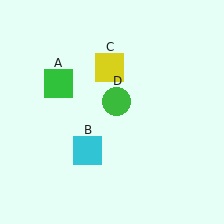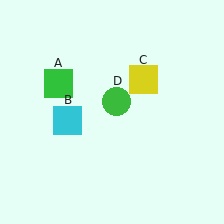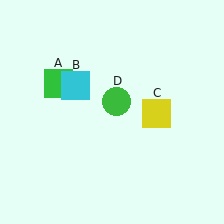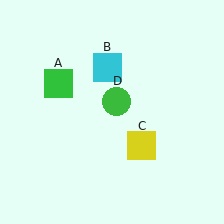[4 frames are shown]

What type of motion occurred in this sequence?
The cyan square (object B), yellow square (object C) rotated clockwise around the center of the scene.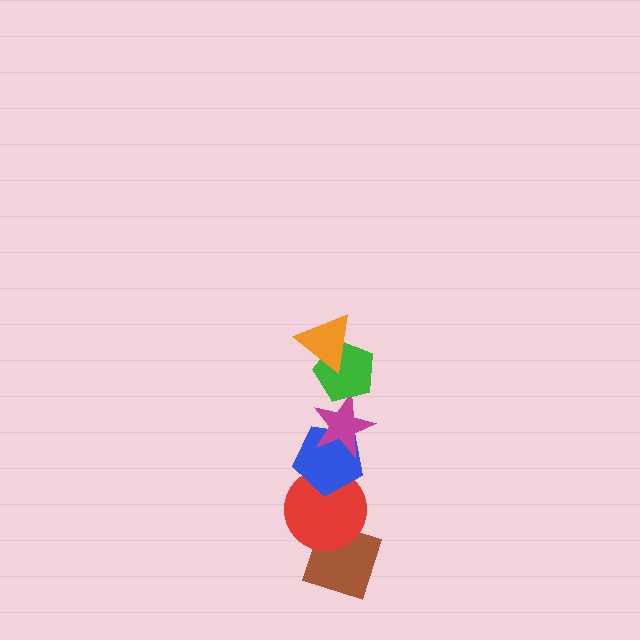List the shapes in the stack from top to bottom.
From top to bottom: the orange triangle, the green pentagon, the magenta star, the blue pentagon, the red circle, the brown diamond.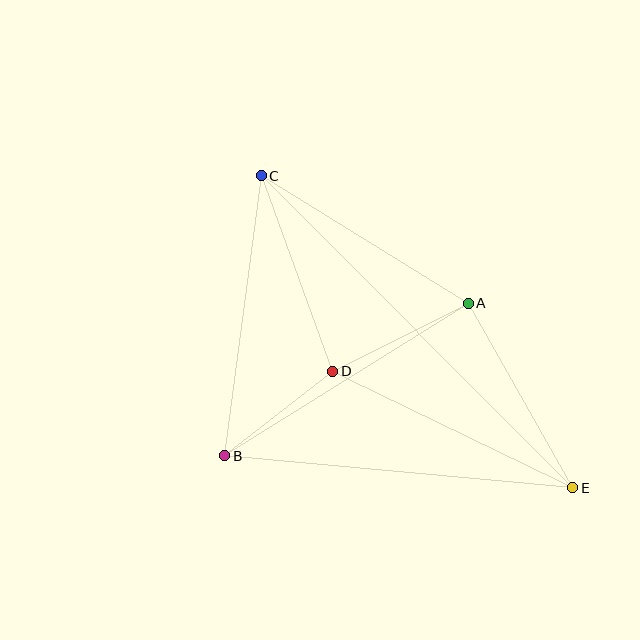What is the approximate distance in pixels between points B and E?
The distance between B and E is approximately 350 pixels.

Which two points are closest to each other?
Points B and D are closest to each other.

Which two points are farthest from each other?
Points C and E are farthest from each other.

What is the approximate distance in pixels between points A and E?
The distance between A and E is approximately 212 pixels.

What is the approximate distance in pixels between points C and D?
The distance between C and D is approximately 208 pixels.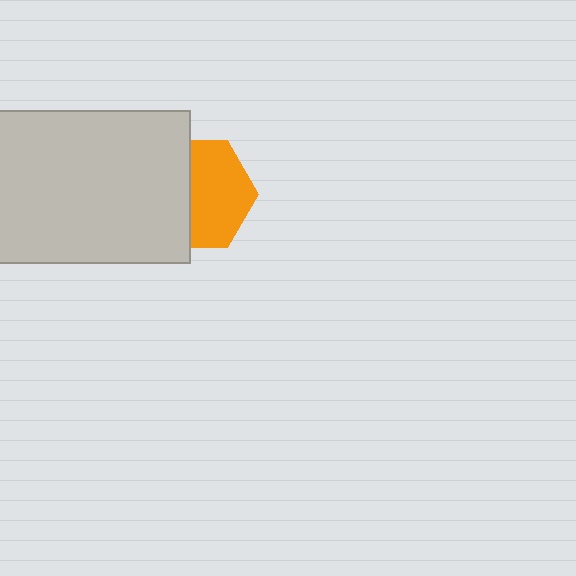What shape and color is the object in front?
The object in front is a light gray rectangle.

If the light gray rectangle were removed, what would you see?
You would see the complete orange hexagon.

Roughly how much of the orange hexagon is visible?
About half of it is visible (roughly 55%).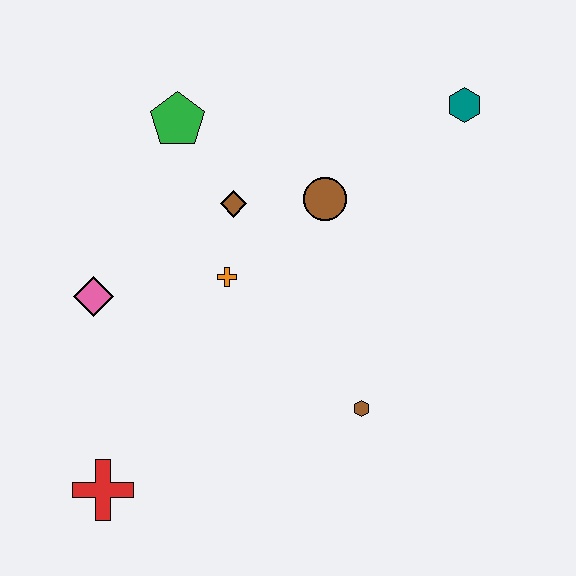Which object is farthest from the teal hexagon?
The red cross is farthest from the teal hexagon.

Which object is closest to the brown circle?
The brown diamond is closest to the brown circle.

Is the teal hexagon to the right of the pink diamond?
Yes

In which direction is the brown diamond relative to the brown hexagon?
The brown diamond is above the brown hexagon.